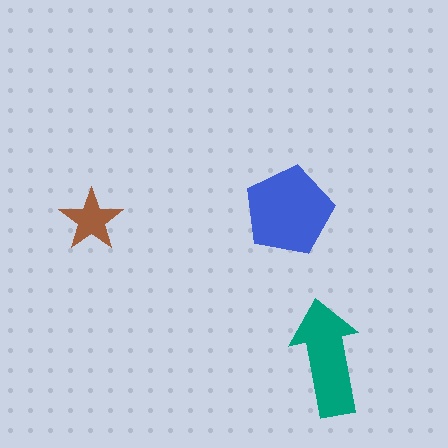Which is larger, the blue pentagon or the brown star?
The blue pentagon.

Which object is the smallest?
The brown star.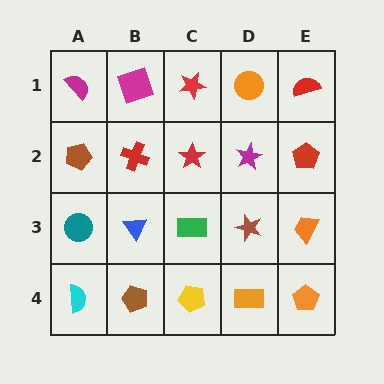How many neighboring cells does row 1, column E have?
2.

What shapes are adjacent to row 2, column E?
A red semicircle (row 1, column E), an orange trapezoid (row 3, column E), a magenta star (row 2, column D).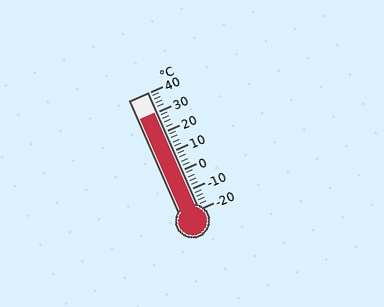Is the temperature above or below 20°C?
The temperature is above 20°C.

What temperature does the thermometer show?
The thermometer shows approximately 30°C.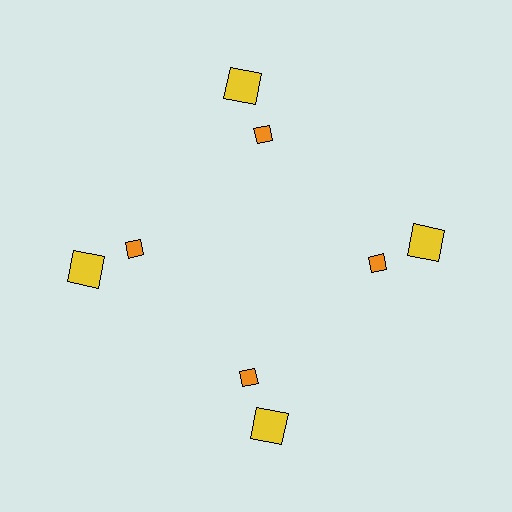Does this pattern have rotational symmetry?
Yes, this pattern has 4-fold rotational symmetry. It looks the same after rotating 90 degrees around the center.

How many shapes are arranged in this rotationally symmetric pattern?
There are 8 shapes, arranged in 4 groups of 2.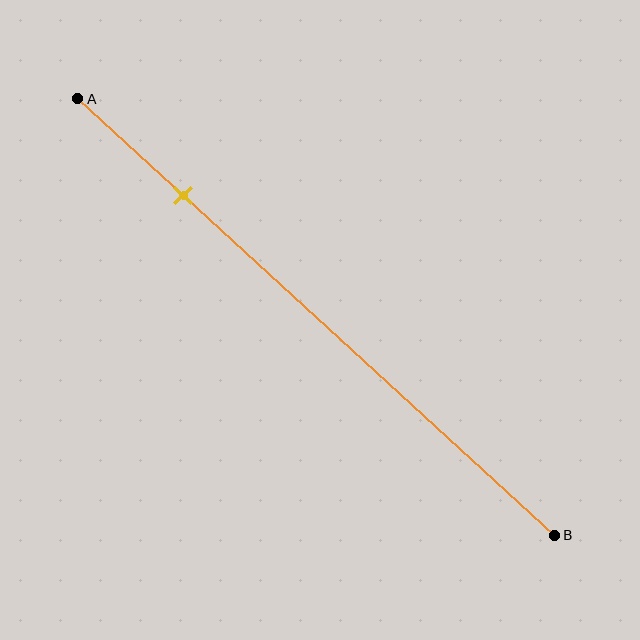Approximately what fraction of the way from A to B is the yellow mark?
The yellow mark is approximately 20% of the way from A to B.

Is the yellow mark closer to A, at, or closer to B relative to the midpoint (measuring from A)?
The yellow mark is closer to point A than the midpoint of segment AB.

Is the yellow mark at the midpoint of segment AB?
No, the mark is at about 20% from A, not at the 50% midpoint.